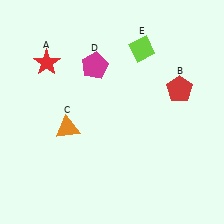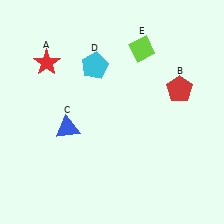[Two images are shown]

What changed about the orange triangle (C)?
In Image 1, C is orange. In Image 2, it changed to blue.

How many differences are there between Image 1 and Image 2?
There are 2 differences between the two images.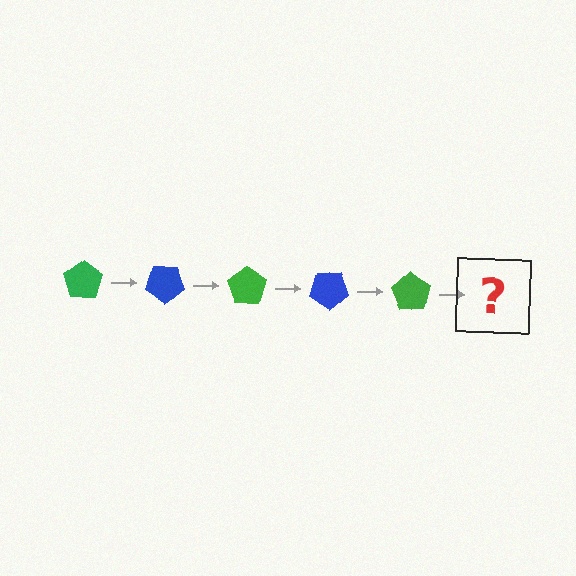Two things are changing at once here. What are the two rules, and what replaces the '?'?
The two rules are that it rotates 35 degrees each step and the color cycles through green and blue. The '?' should be a blue pentagon, rotated 175 degrees from the start.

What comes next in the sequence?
The next element should be a blue pentagon, rotated 175 degrees from the start.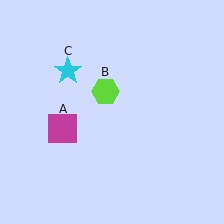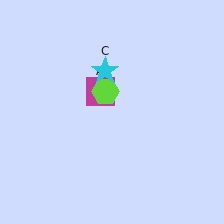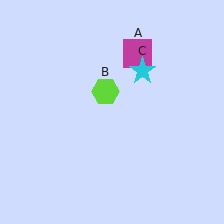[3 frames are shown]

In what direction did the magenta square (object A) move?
The magenta square (object A) moved up and to the right.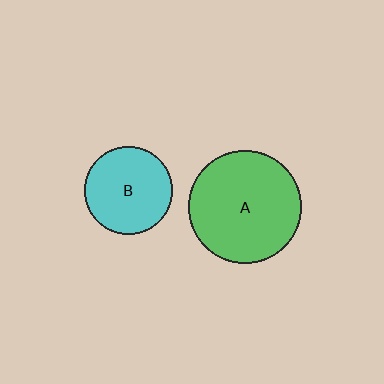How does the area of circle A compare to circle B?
Approximately 1.7 times.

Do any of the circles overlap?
No, none of the circles overlap.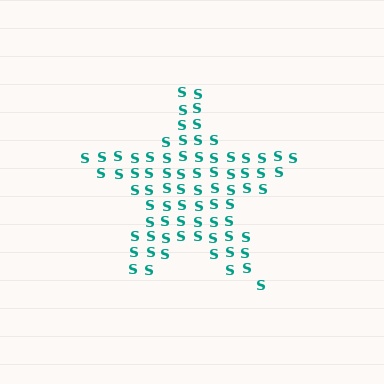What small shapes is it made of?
It is made of small letter S's.